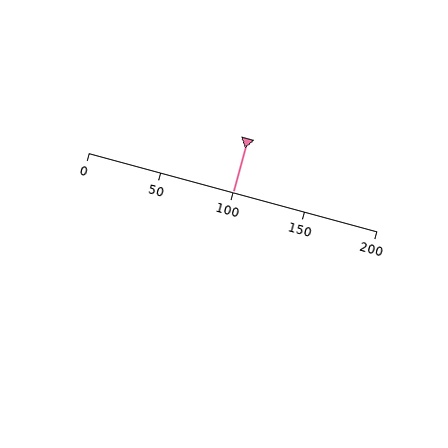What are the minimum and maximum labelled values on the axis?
The axis runs from 0 to 200.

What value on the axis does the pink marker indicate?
The marker indicates approximately 100.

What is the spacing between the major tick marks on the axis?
The major ticks are spaced 50 apart.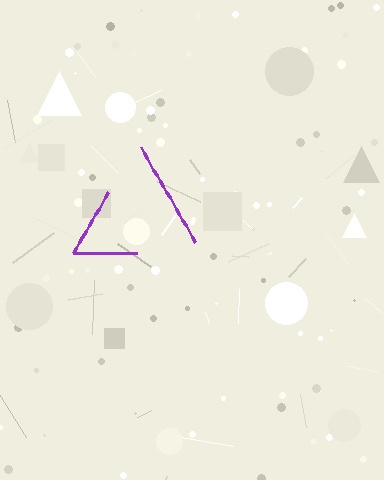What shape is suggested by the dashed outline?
The dashed outline suggests a triangle.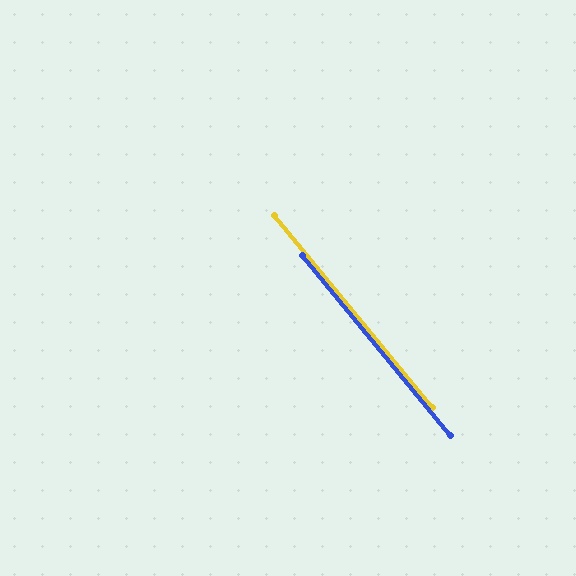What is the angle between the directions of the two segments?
Approximately 0 degrees.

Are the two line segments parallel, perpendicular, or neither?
Parallel — their directions differ by only 0.0°.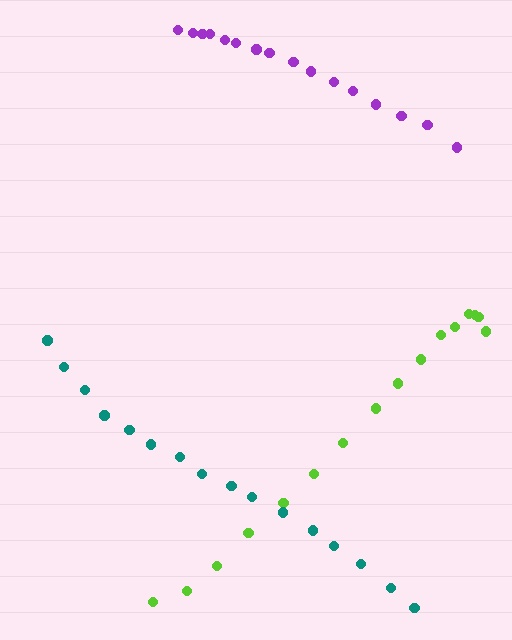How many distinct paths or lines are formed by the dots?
There are 3 distinct paths.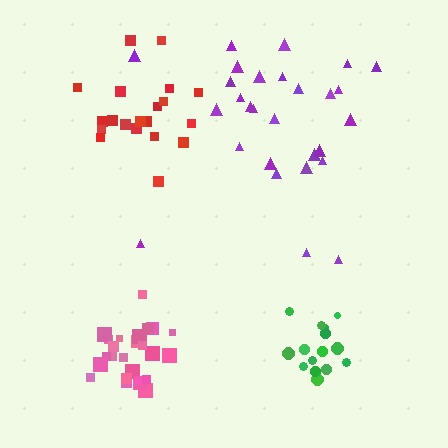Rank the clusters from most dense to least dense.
pink, green, red, purple.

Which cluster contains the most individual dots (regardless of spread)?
Purple (29).